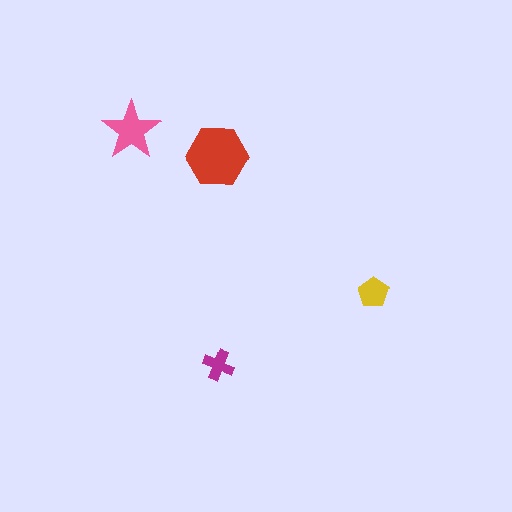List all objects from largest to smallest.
The red hexagon, the pink star, the yellow pentagon, the magenta cross.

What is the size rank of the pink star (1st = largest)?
2nd.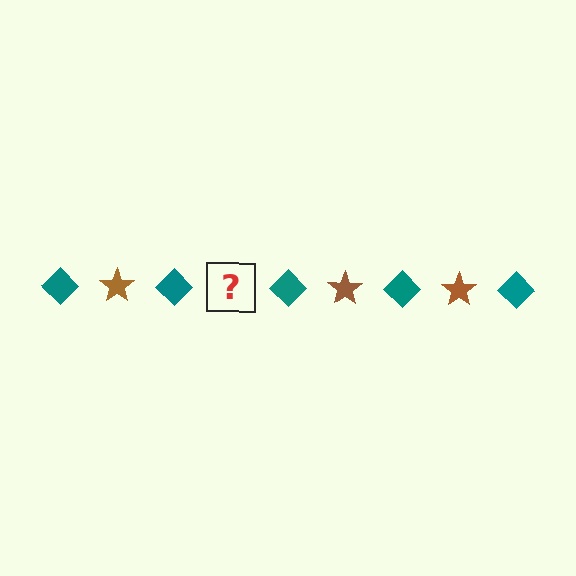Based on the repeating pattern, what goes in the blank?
The blank should be a brown star.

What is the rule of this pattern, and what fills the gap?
The rule is that the pattern alternates between teal diamond and brown star. The gap should be filled with a brown star.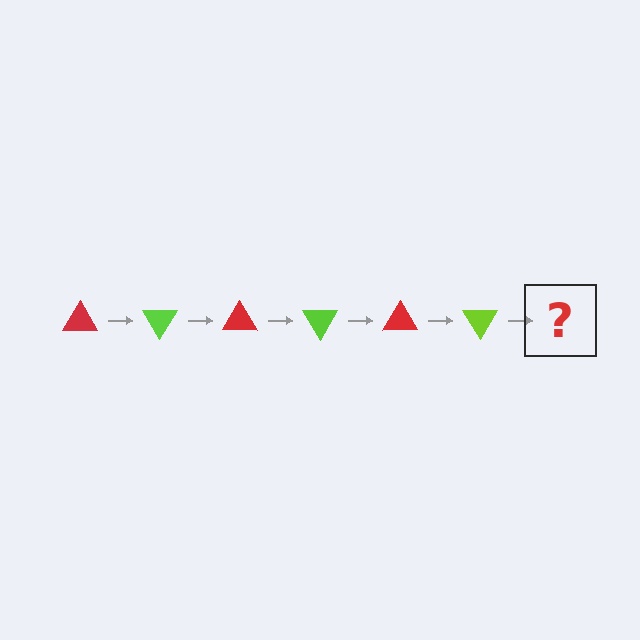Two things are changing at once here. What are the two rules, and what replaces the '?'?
The two rules are that it rotates 60 degrees each step and the color cycles through red and lime. The '?' should be a red triangle, rotated 360 degrees from the start.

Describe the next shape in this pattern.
It should be a red triangle, rotated 360 degrees from the start.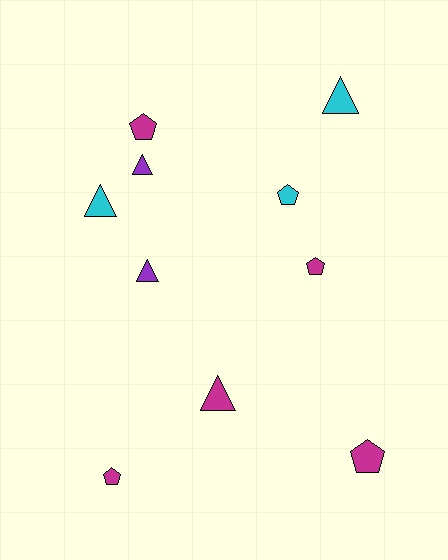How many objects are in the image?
There are 10 objects.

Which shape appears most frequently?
Pentagon, with 5 objects.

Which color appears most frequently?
Magenta, with 5 objects.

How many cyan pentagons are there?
There is 1 cyan pentagon.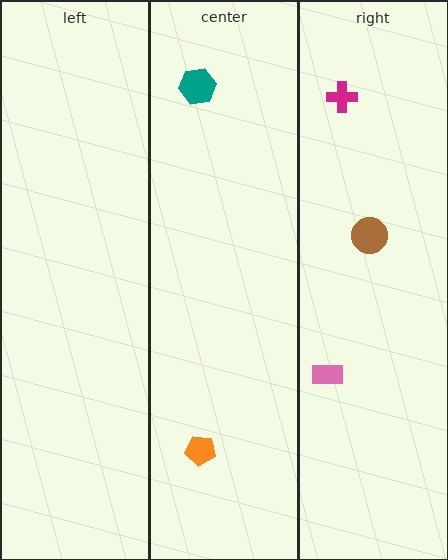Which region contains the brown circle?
The right region.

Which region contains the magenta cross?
The right region.